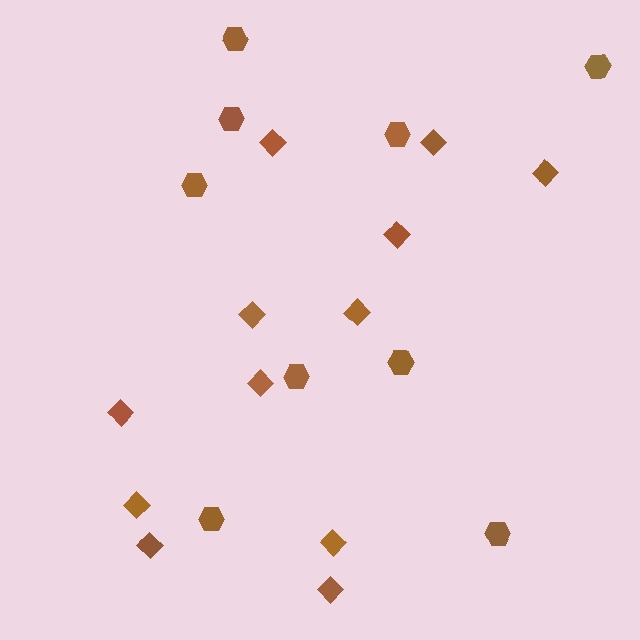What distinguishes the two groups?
There are 2 groups: one group of diamonds (12) and one group of hexagons (9).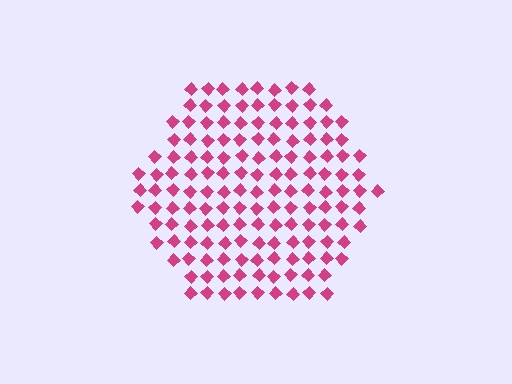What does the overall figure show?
The overall figure shows a hexagon.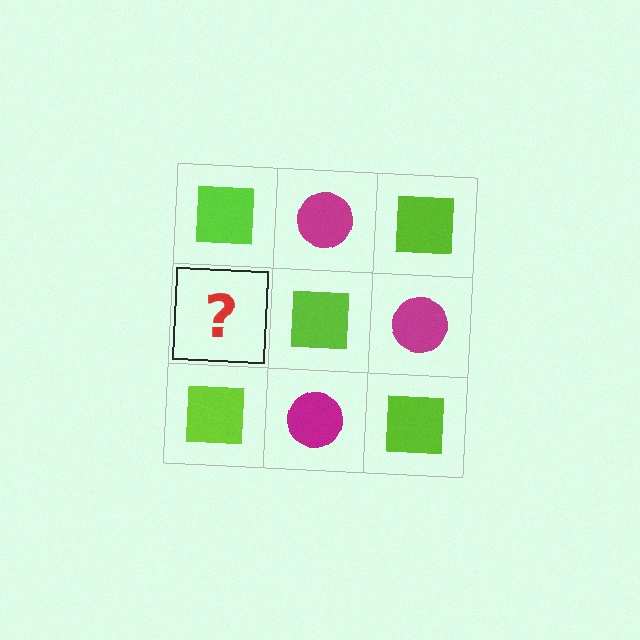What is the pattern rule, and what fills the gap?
The rule is that it alternates lime square and magenta circle in a checkerboard pattern. The gap should be filled with a magenta circle.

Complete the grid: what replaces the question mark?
The question mark should be replaced with a magenta circle.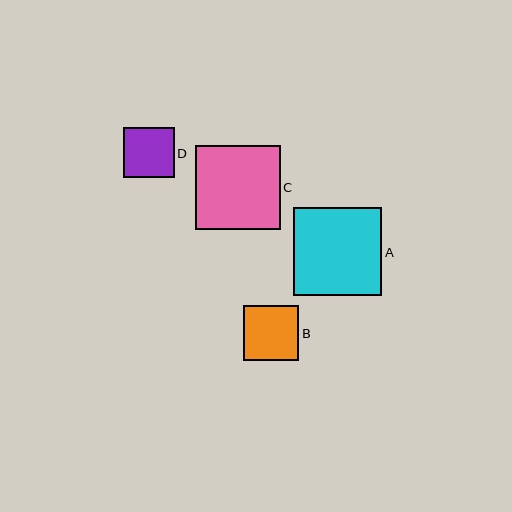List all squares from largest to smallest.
From largest to smallest: A, C, B, D.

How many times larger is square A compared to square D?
Square A is approximately 1.7 times the size of square D.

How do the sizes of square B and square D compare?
Square B and square D are approximately the same size.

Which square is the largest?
Square A is the largest with a size of approximately 88 pixels.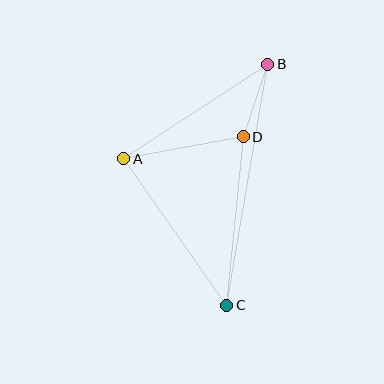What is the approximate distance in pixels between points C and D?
The distance between C and D is approximately 169 pixels.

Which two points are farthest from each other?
Points B and C are farthest from each other.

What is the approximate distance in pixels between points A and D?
The distance between A and D is approximately 122 pixels.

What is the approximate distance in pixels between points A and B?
The distance between A and B is approximately 172 pixels.